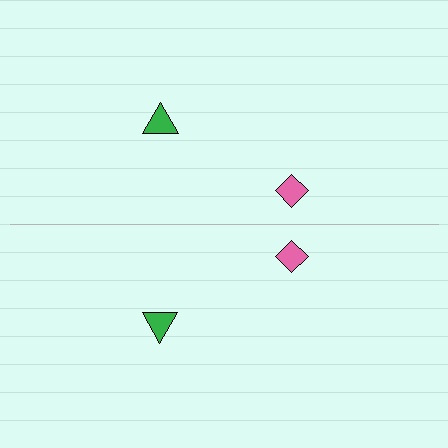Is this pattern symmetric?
Yes, this pattern has bilateral (reflection) symmetry.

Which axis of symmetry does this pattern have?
The pattern has a horizontal axis of symmetry running through the center of the image.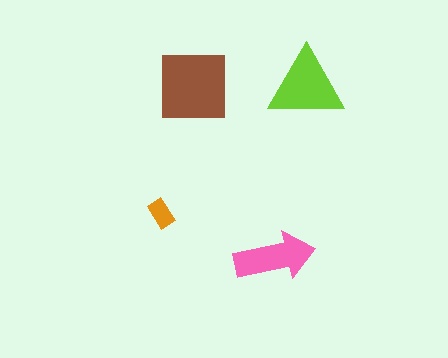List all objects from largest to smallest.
The brown square, the lime triangle, the pink arrow, the orange rectangle.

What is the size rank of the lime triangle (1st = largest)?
2nd.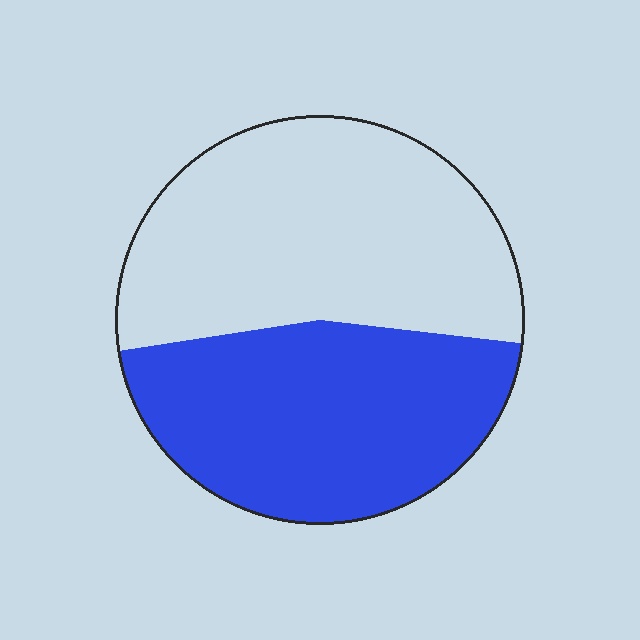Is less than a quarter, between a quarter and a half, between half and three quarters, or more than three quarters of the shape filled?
Between a quarter and a half.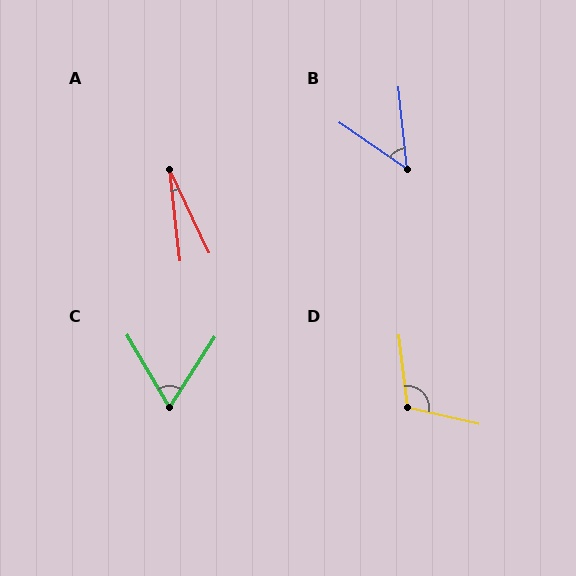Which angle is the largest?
D, at approximately 110 degrees.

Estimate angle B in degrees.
Approximately 50 degrees.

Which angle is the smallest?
A, at approximately 19 degrees.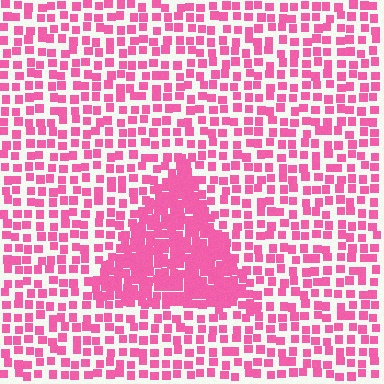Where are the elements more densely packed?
The elements are more densely packed inside the triangle boundary.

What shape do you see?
I see a triangle.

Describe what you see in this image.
The image contains small pink elements arranged at two different densities. A triangle-shaped region is visible where the elements are more densely packed than the surrounding area.